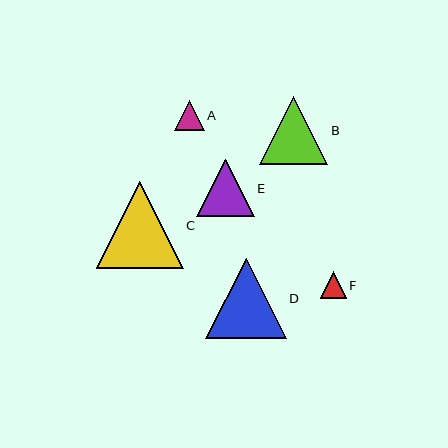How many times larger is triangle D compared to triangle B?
Triangle D is approximately 1.2 times the size of triangle B.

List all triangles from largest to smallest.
From largest to smallest: C, D, B, E, A, F.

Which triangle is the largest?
Triangle C is the largest with a size of approximately 87 pixels.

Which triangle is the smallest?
Triangle F is the smallest with a size of approximately 26 pixels.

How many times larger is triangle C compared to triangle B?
Triangle C is approximately 1.3 times the size of triangle B.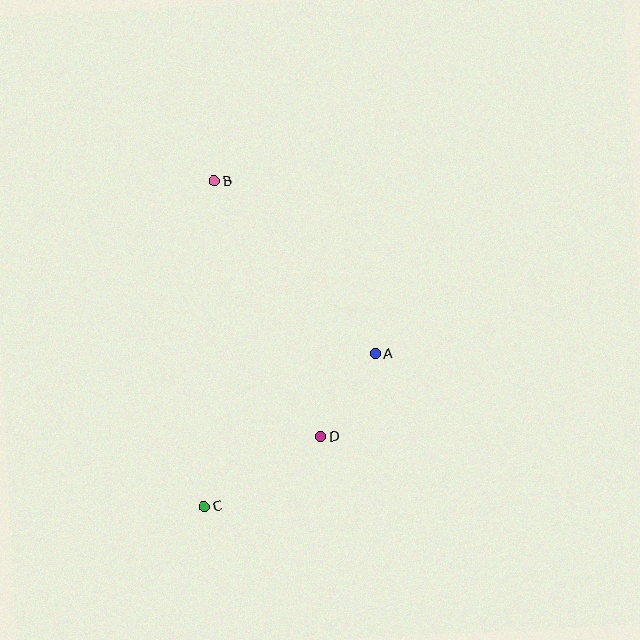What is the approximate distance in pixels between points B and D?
The distance between B and D is approximately 277 pixels.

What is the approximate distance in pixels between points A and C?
The distance between A and C is approximately 229 pixels.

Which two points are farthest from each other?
Points B and C are farthest from each other.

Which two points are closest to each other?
Points A and D are closest to each other.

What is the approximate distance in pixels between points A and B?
The distance between A and B is approximately 236 pixels.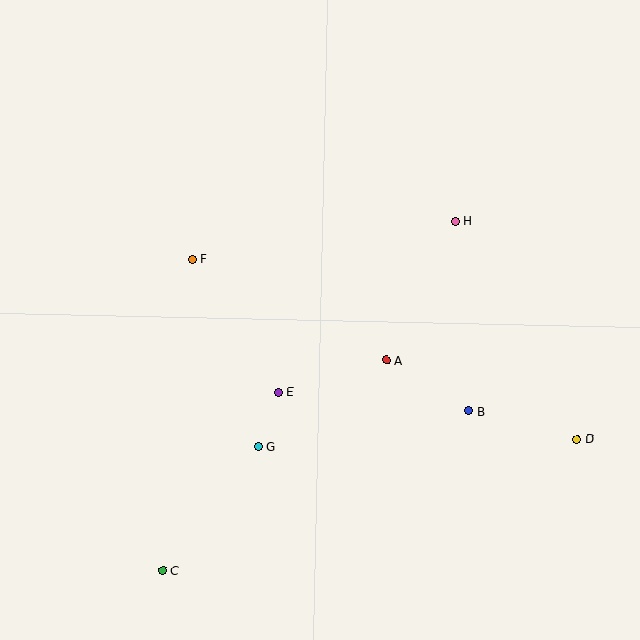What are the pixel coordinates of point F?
Point F is at (192, 259).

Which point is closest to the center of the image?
Point A at (386, 360) is closest to the center.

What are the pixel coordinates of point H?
Point H is at (455, 221).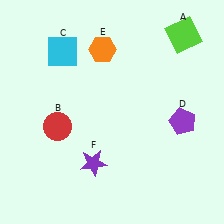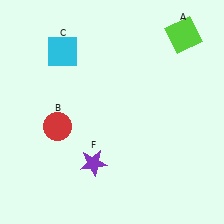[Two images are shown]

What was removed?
The purple pentagon (D), the orange hexagon (E) were removed in Image 2.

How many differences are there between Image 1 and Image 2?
There are 2 differences between the two images.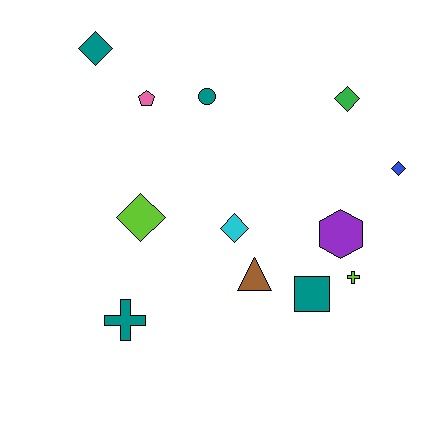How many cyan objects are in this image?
There is 1 cyan object.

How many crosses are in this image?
There are 2 crosses.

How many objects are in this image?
There are 12 objects.